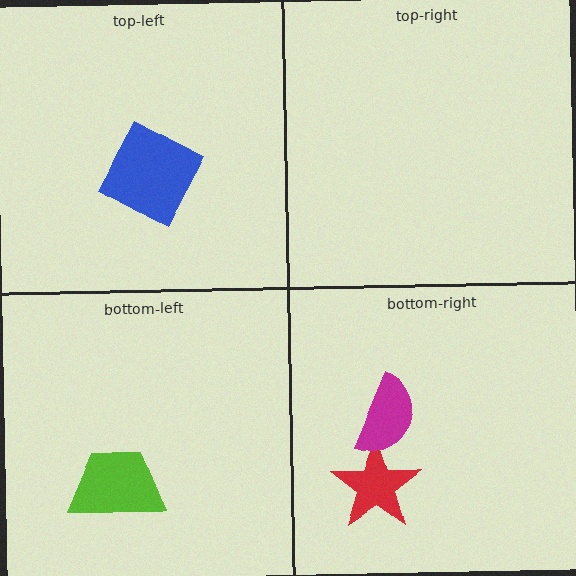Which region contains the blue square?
The top-left region.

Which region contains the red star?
The bottom-right region.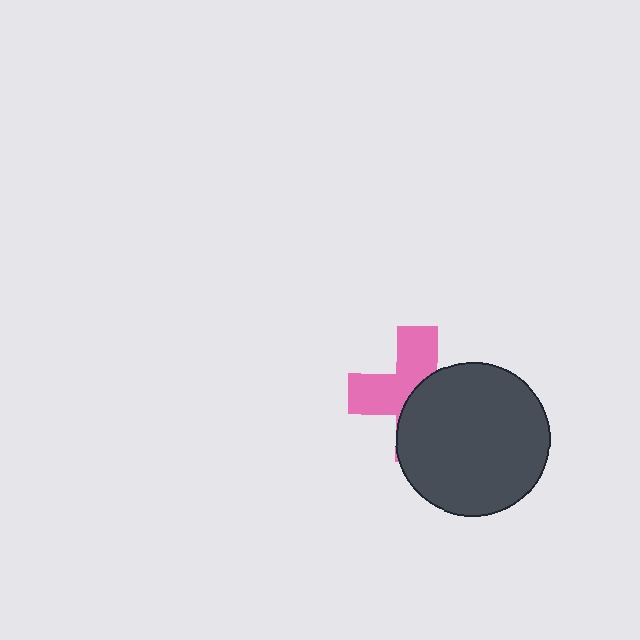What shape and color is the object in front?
The object in front is a dark gray circle.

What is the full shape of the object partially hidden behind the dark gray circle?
The partially hidden object is a pink cross.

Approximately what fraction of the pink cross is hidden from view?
Roughly 52% of the pink cross is hidden behind the dark gray circle.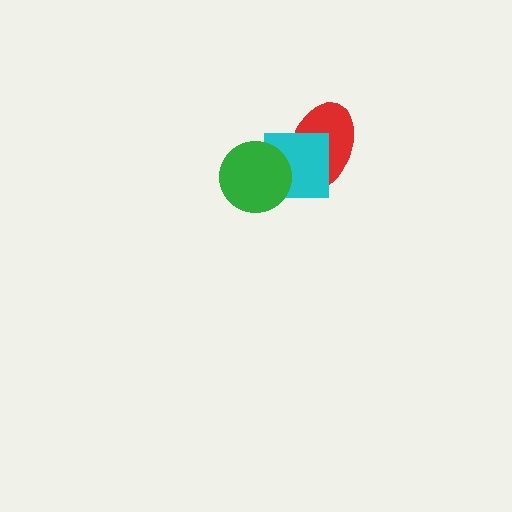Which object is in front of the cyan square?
The green circle is in front of the cyan square.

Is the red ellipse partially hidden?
Yes, it is partially covered by another shape.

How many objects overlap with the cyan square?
2 objects overlap with the cyan square.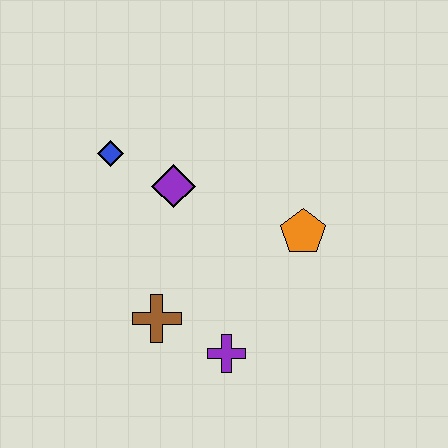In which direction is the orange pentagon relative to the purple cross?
The orange pentagon is above the purple cross.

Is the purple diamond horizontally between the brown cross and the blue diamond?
No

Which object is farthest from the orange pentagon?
The blue diamond is farthest from the orange pentagon.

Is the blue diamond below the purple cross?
No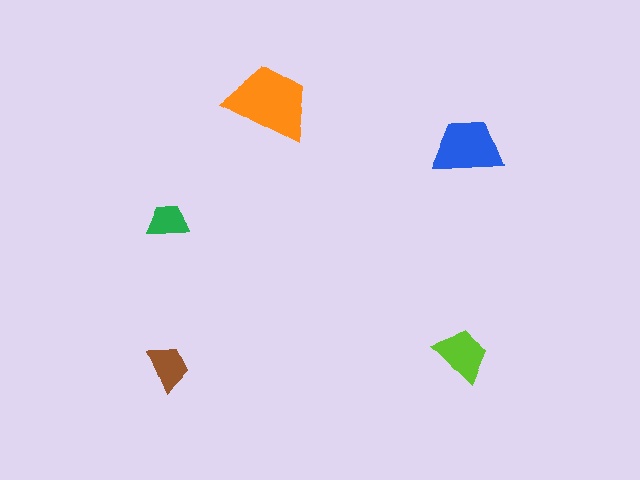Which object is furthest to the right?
The blue trapezoid is rightmost.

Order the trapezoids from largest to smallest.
the orange one, the blue one, the lime one, the brown one, the green one.